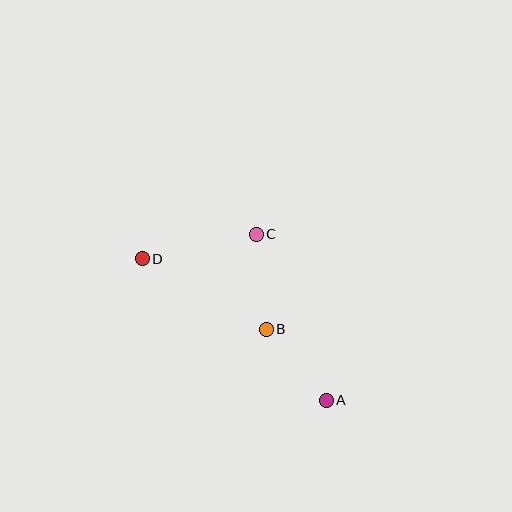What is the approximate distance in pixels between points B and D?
The distance between B and D is approximately 143 pixels.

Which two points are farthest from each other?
Points A and D are farthest from each other.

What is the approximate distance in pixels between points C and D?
The distance between C and D is approximately 116 pixels.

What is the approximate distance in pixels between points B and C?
The distance between B and C is approximately 96 pixels.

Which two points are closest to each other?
Points A and B are closest to each other.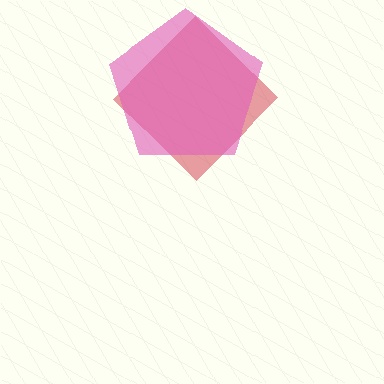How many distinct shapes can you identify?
There are 2 distinct shapes: a red diamond, a pink pentagon.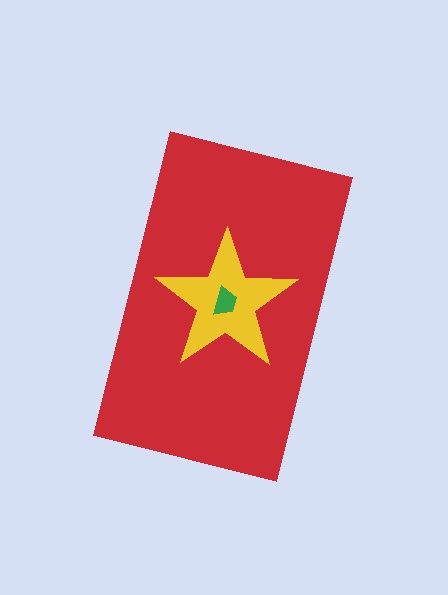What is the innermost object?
The green trapezoid.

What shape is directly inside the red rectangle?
The yellow star.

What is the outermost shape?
The red rectangle.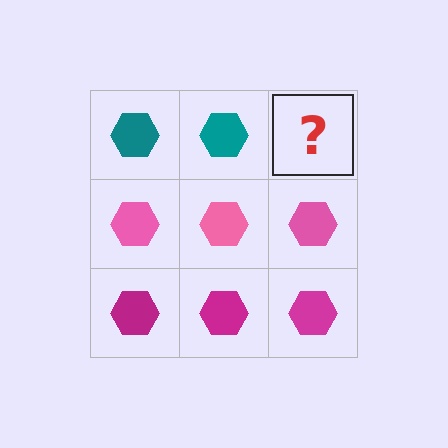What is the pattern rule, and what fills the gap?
The rule is that each row has a consistent color. The gap should be filled with a teal hexagon.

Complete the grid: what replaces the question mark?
The question mark should be replaced with a teal hexagon.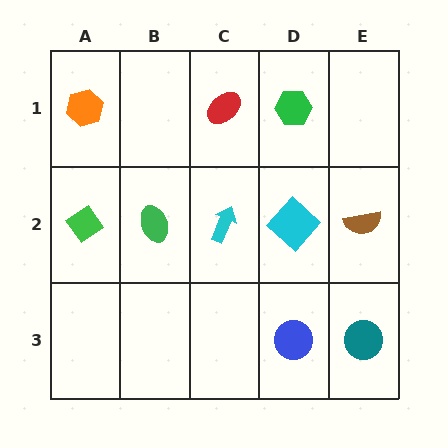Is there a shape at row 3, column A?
No, that cell is empty.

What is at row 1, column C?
A red ellipse.